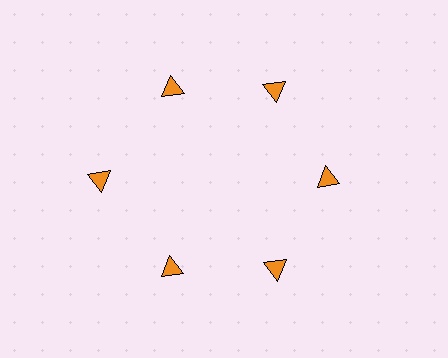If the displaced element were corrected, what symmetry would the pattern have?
It would have 6-fold rotational symmetry — the pattern would map onto itself every 60 degrees.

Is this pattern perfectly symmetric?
No. The 6 orange triangles are arranged in a ring, but one element near the 9 o'clock position is pushed outward from the center, breaking the 6-fold rotational symmetry.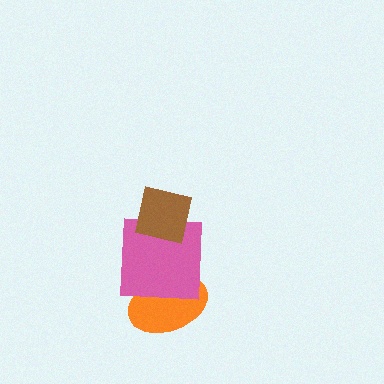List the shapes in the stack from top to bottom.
From top to bottom: the brown square, the pink square, the orange ellipse.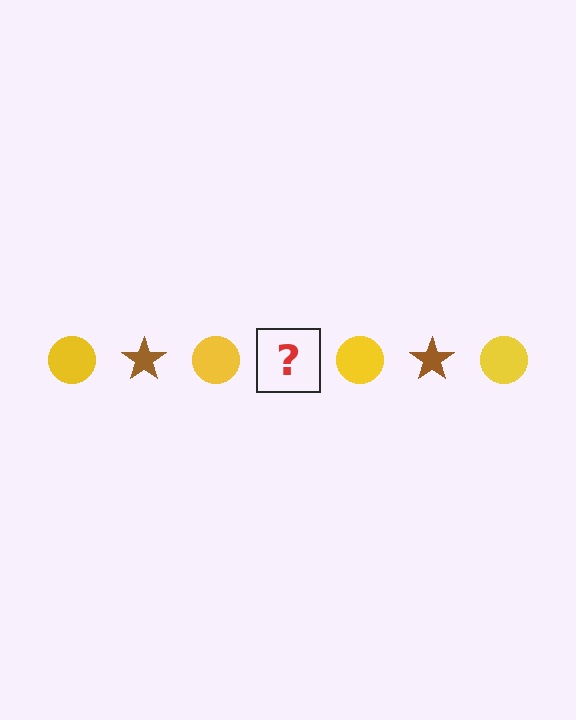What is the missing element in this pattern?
The missing element is a brown star.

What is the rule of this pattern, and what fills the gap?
The rule is that the pattern alternates between yellow circle and brown star. The gap should be filled with a brown star.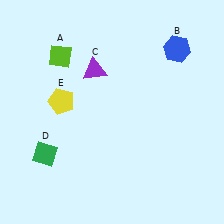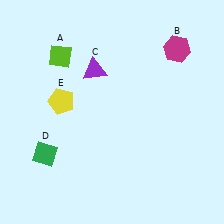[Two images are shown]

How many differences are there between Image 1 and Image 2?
There is 1 difference between the two images.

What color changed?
The hexagon (B) changed from blue in Image 1 to magenta in Image 2.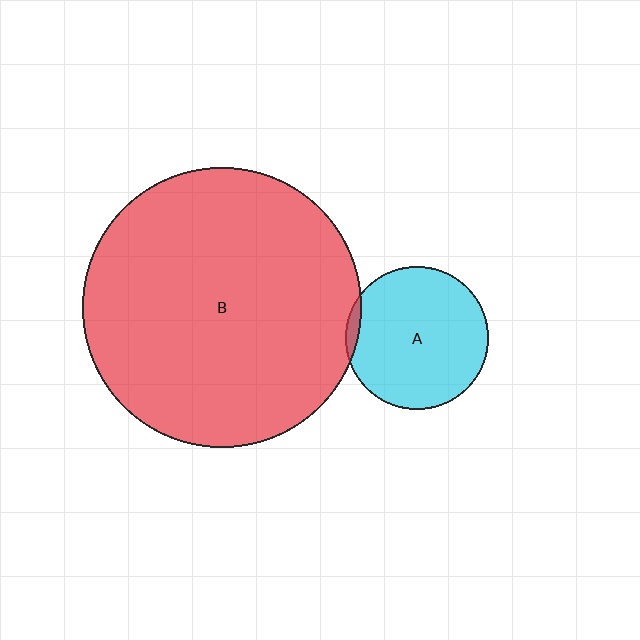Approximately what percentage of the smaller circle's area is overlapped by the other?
Approximately 5%.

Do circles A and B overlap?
Yes.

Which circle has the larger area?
Circle B (red).